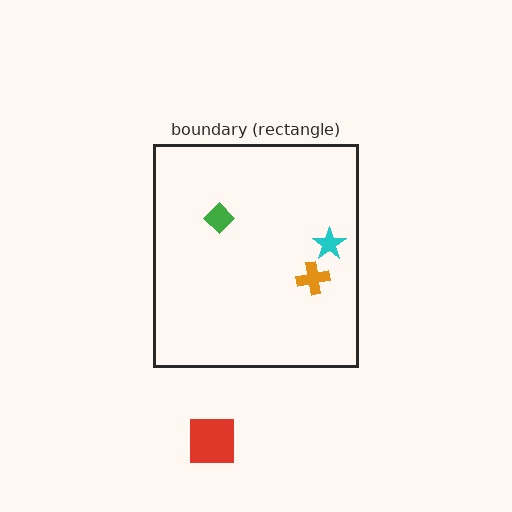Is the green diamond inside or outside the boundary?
Inside.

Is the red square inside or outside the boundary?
Outside.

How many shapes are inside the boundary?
3 inside, 1 outside.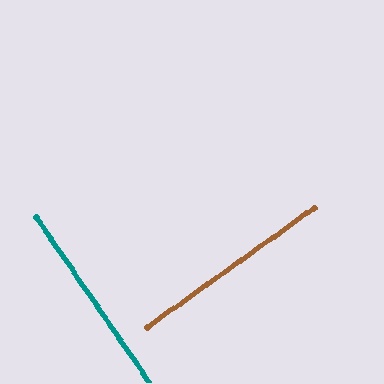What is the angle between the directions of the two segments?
Approximately 89 degrees.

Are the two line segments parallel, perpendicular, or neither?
Perpendicular — they meet at approximately 89°.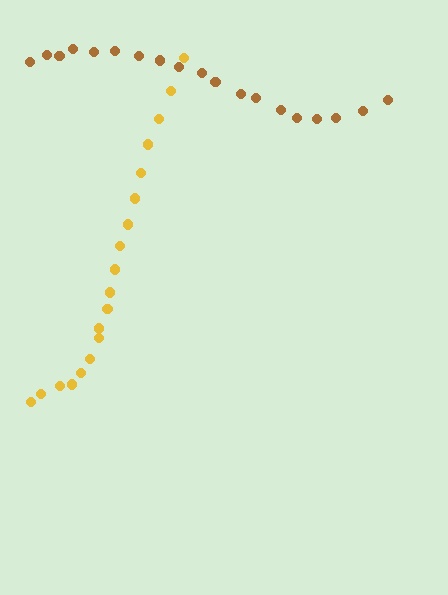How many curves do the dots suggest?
There are 2 distinct paths.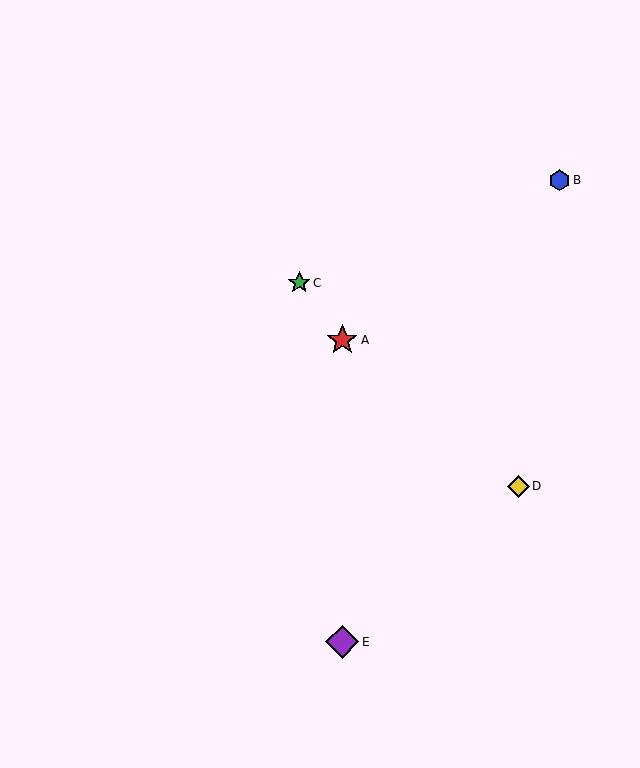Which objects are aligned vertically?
Objects A, E are aligned vertically.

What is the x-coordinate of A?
Object A is at x≈342.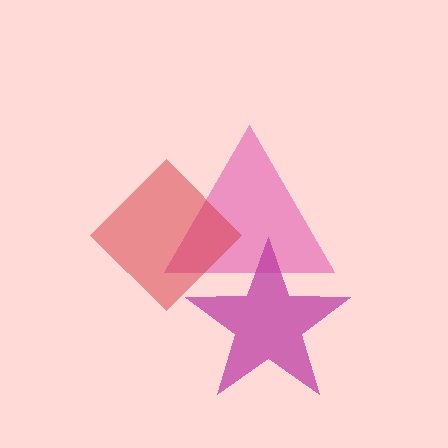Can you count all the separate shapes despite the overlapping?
Yes, there are 3 separate shapes.